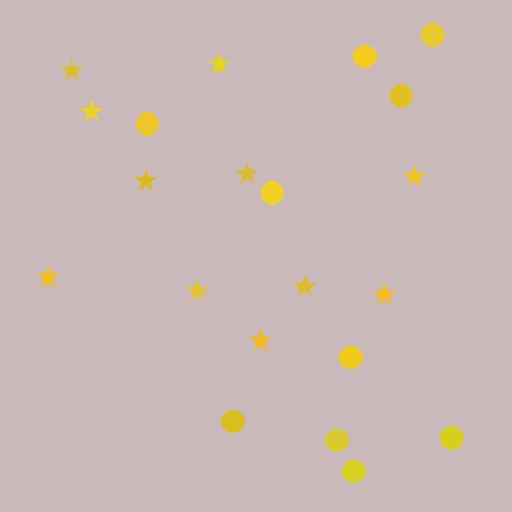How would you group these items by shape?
There are 2 groups: one group of circles (10) and one group of stars (11).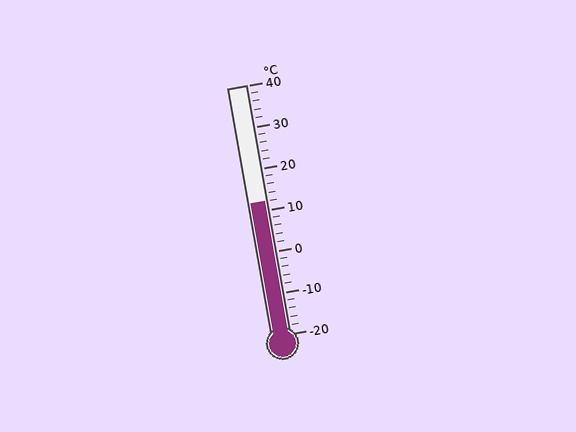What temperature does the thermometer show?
The thermometer shows approximately 12°C.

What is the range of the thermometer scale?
The thermometer scale ranges from -20°C to 40°C.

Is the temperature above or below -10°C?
The temperature is above -10°C.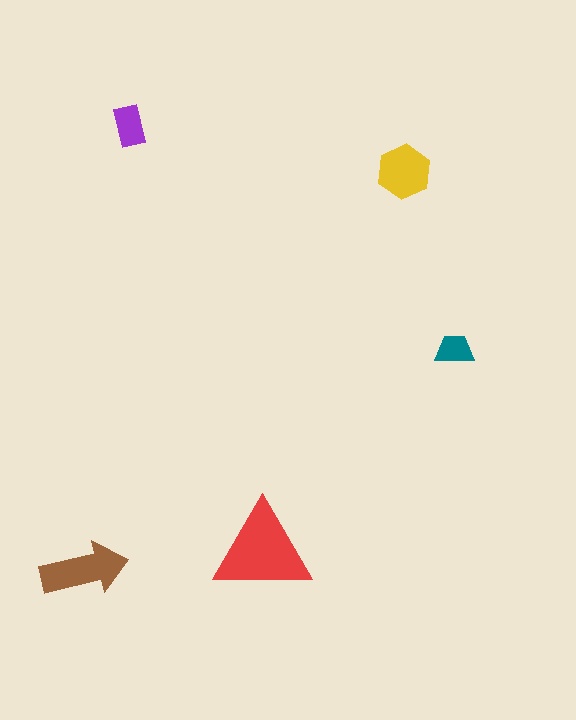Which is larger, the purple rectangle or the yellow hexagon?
The yellow hexagon.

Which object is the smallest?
The teal trapezoid.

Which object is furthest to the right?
The teal trapezoid is rightmost.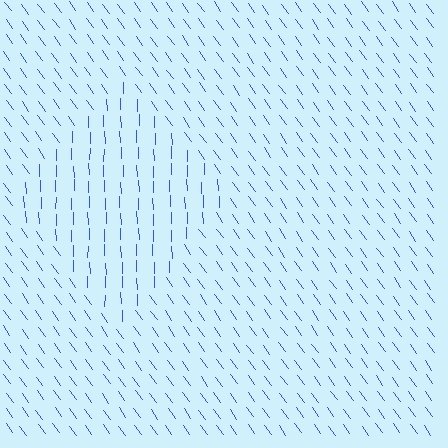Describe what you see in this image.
The image is filled with small blue line segments. A diamond region in the image has lines oriented differently from the surrounding lines, creating a visible texture boundary.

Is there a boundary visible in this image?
Yes, there is a texture boundary formed by a change in line orientation.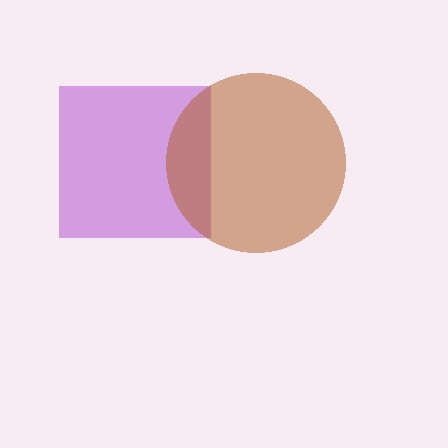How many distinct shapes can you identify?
There are 2 distinct shapes: a purple square, a brown circle.